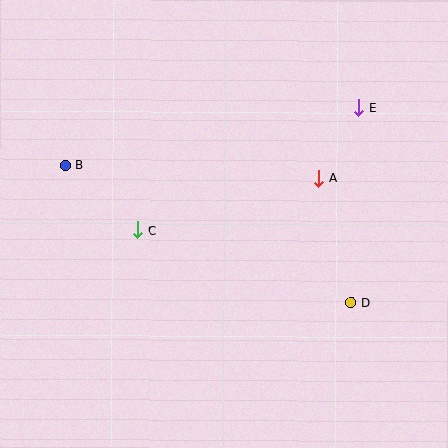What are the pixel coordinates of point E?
Point E is at (359, 108).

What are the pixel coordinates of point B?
Point B is at (66, 165).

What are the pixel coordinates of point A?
Point A is at (319, 178).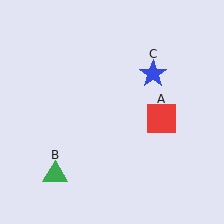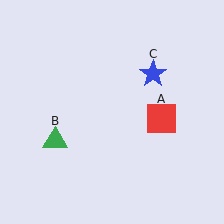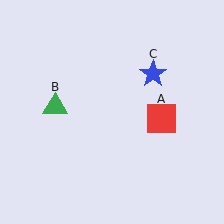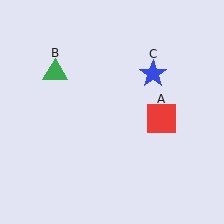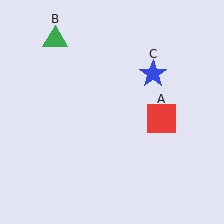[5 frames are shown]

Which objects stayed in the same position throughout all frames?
Red square (object A) and blue star (object C) remained stationary.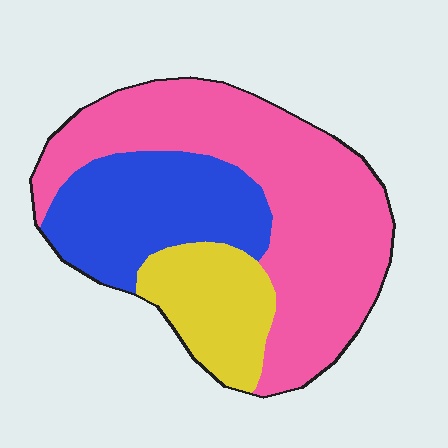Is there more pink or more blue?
Pink.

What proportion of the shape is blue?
Blue covers 27% of the shape.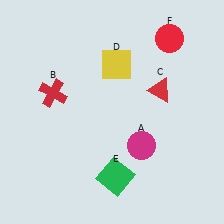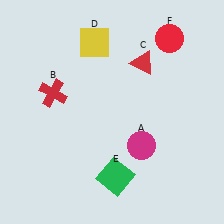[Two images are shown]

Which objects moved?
The objects that moved are: the red triangle (C), the yellow square (D).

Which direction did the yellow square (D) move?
The yellow square (D) moved up.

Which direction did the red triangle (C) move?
The red triangle (C) moved up.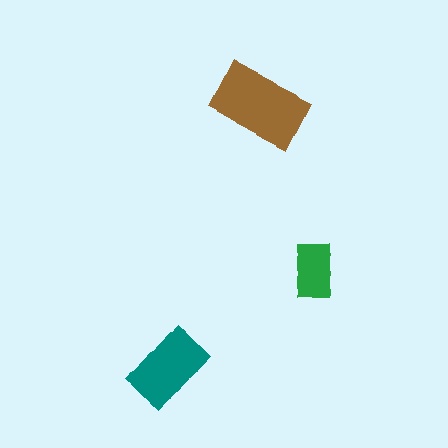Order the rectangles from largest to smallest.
the brown one, the teal one, the green one.